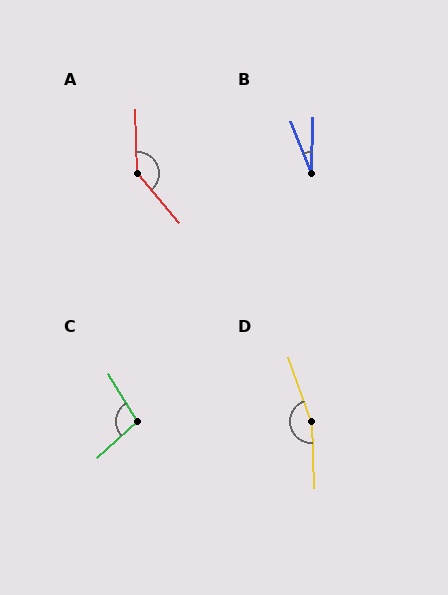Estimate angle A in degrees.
Approximately 141 degrees.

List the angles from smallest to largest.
B (23°), C (101°), A (141°), D (163°).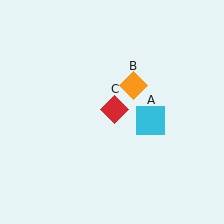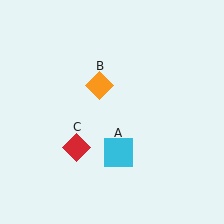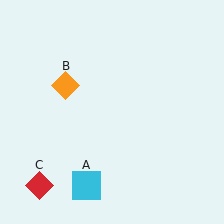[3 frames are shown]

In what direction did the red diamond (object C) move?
The red diamond (object C) moved down and to the left.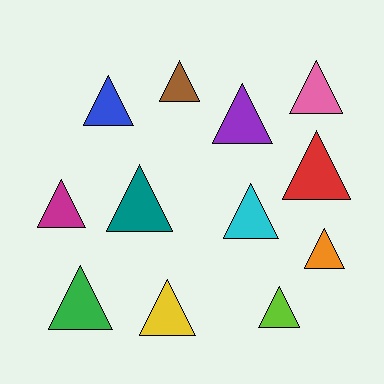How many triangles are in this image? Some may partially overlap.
There are 12 triangles.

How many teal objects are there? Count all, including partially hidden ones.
There is 1 teal object.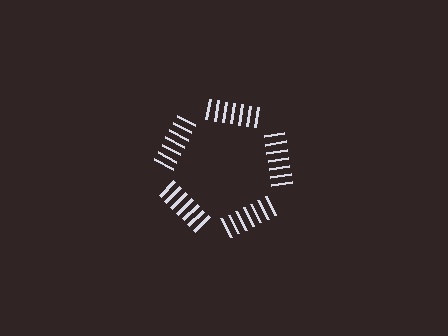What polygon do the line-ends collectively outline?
An illusory pentagon — the line segments terminate on its edges but no continuous stroke is drawn.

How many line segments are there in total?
35 — 7 along each of the 5 edges.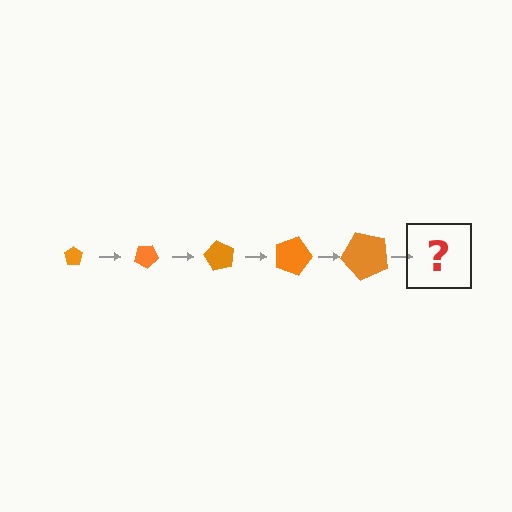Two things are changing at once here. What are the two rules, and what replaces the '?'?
The two rules are that the pentagon grows larger each step and it rotates 30 degrees each step. The '?' should be a pentagon, larger than the previous one and rotated 150 degrees from the start.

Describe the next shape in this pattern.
It should be a pentagon, larger than the previous one and rotated 150 degrees from the start.